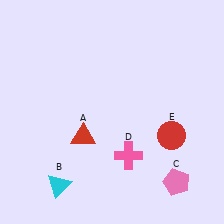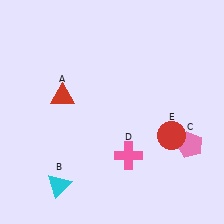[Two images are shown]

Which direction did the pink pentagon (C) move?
The pink pentagon (C) moved up.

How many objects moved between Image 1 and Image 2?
2 objects moved between the two images.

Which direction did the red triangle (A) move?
The red triangle (A) moved up.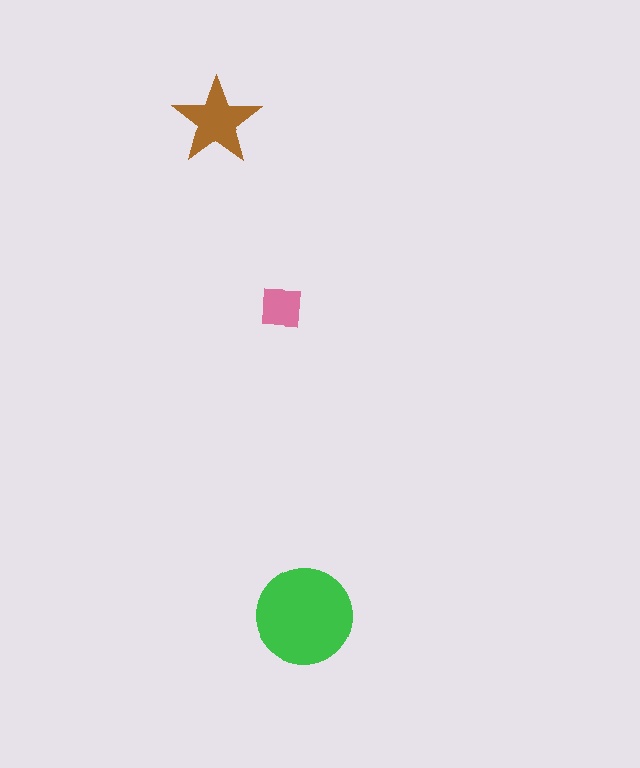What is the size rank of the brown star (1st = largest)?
2nd.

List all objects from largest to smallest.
The green circle, the brown star, the pink square.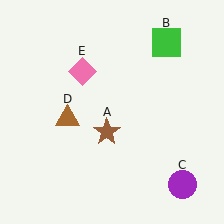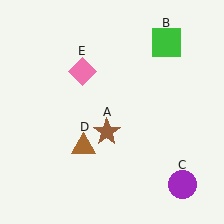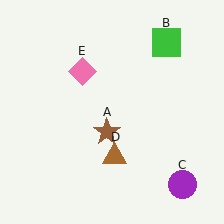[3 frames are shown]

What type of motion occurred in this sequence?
The brown triangle (object D) rotated counterclockwise around the center of the scene.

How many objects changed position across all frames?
1 object changed position: brown triangle (object D).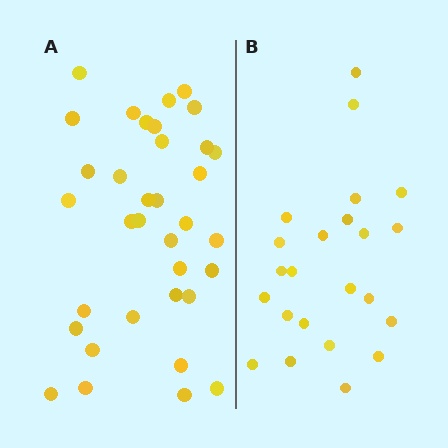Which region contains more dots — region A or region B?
Region A (the left region) has more dots.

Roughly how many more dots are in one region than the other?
Region A has roughly 12 or so more dots than region B.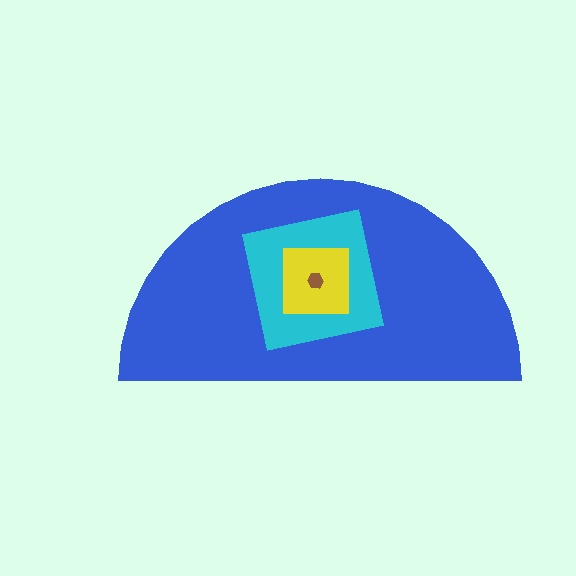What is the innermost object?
The brown hexagon.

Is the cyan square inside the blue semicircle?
Yes.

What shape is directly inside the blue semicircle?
The cyan square.